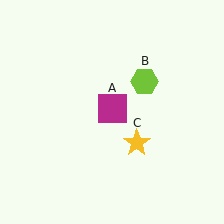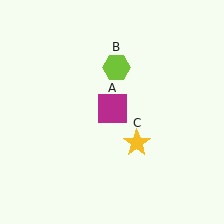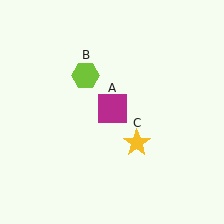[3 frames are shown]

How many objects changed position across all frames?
1 object changed position: lime hexagon (object B).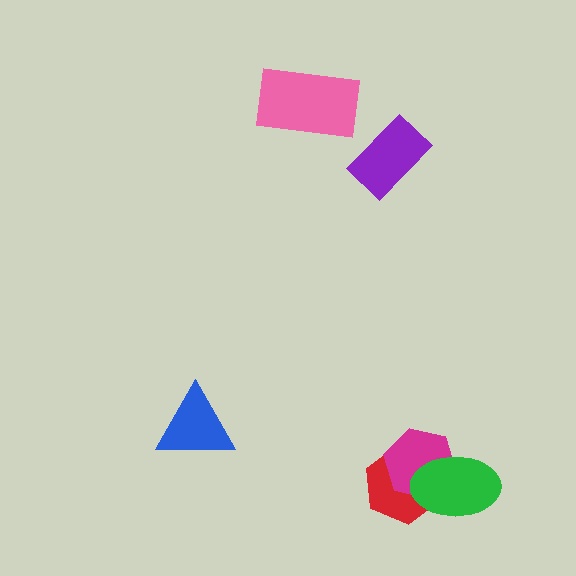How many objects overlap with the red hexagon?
2 objects overlap with the red hexagon.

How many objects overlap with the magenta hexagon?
2 objects overlap with the magenta hexagon.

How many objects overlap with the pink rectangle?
0 objects overlap with the pink rectangle.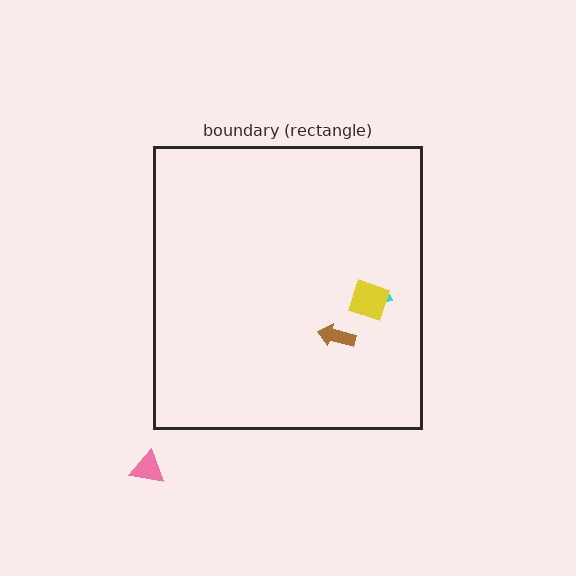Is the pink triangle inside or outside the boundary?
Outside.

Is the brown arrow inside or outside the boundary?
Inside.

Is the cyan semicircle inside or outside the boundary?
Inside.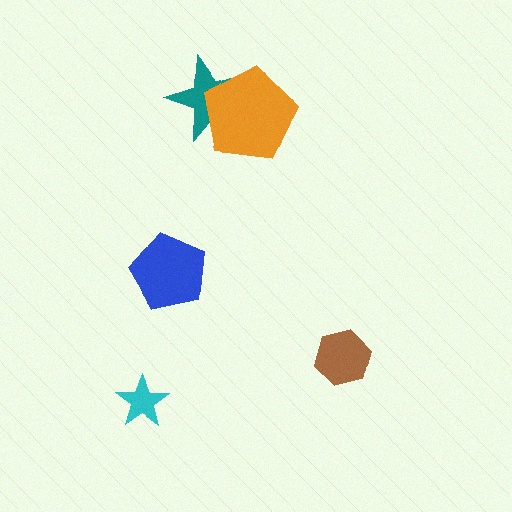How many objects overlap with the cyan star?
0 objects overlap with the cyan star.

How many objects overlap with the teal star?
1 object overlaps with the teal star.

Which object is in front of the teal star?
The orange pentagon is in front of the teal star.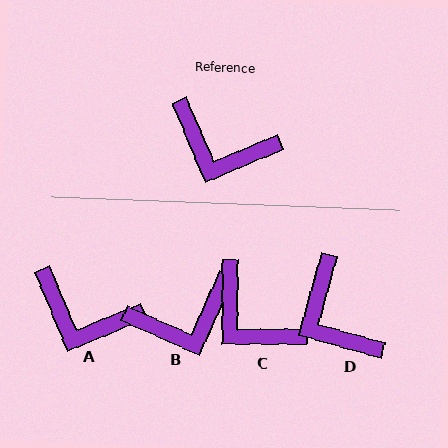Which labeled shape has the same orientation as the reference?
A.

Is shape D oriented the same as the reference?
No, it is off by about 38 degrees.